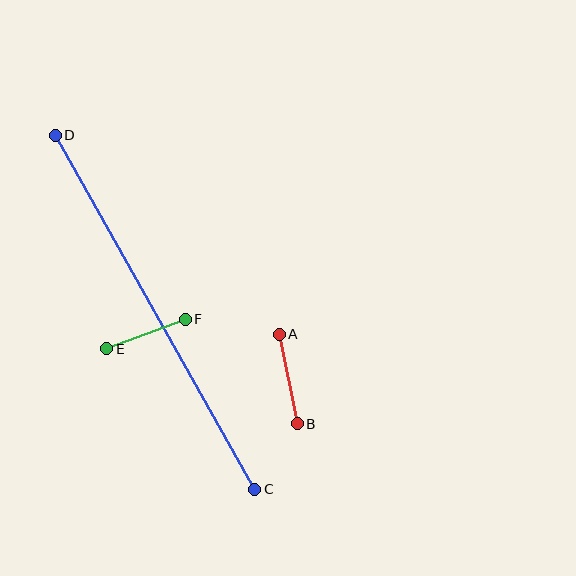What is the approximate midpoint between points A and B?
The midpoint is at approximately (288, 379) pixels.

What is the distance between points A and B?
The distance is approximately 91 pixels.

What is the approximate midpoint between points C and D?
The midpoint is at approximately (155, 312) pixels.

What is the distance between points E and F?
The distance is approximately 84 pixels.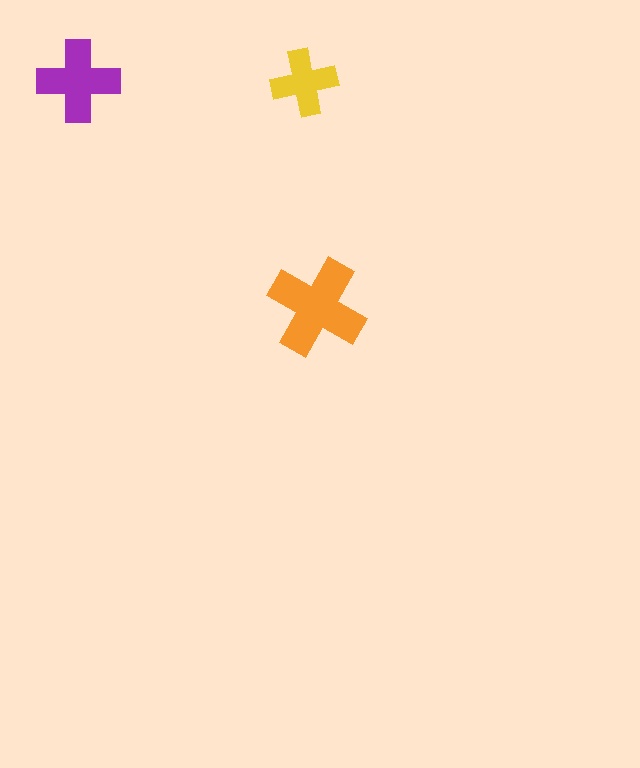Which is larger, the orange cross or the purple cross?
The orange one.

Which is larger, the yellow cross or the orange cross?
The orange one.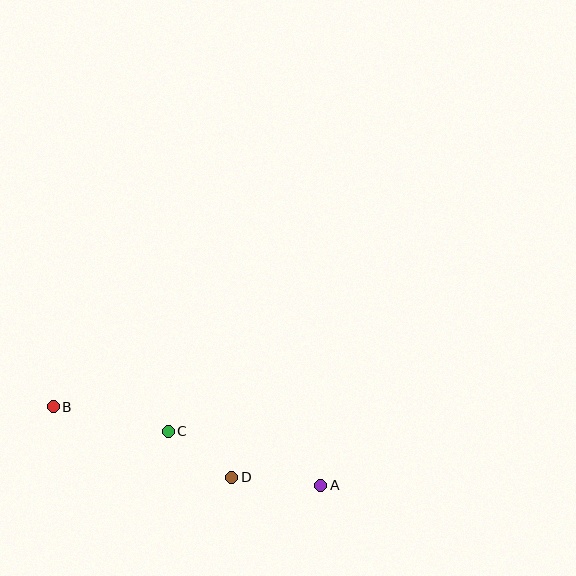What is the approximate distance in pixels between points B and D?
The distance between B and D is approximately 192 pixels.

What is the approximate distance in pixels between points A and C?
The distance between A and C is approximately 162 pixels.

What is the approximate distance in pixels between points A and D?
The distance between A and D is approximately 90 pixels.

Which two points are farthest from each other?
Points A and B are farthest from each other.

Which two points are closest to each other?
Points C and D are closest to each other.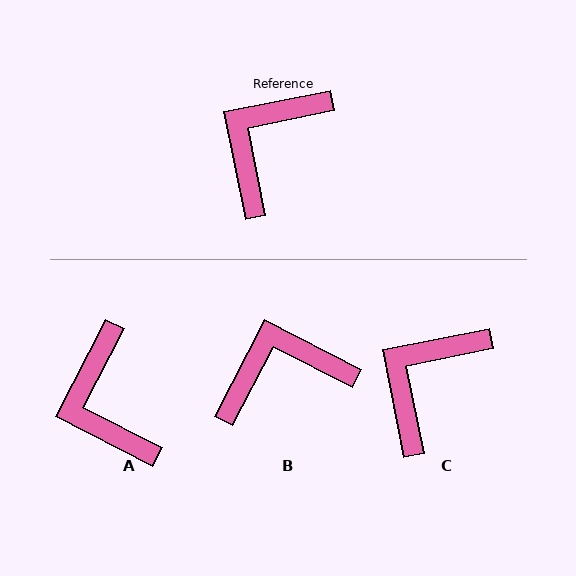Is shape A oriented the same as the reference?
No, it is off by about 51 degrees.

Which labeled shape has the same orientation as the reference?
C.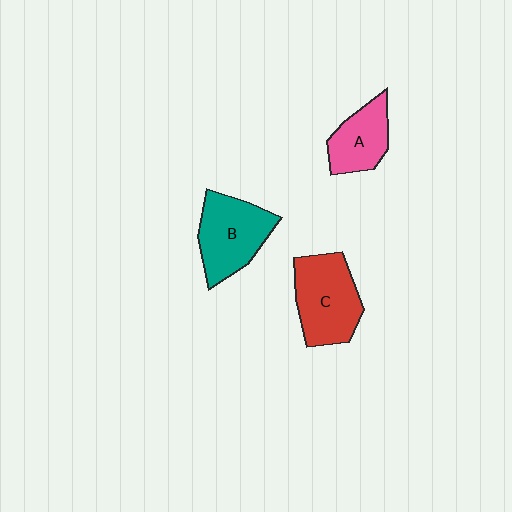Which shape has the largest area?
Shape C (red).